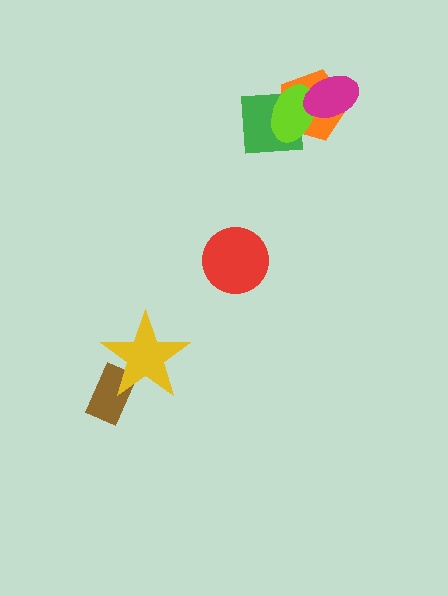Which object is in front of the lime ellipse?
The magenta ellipse is in front of the lime ellipse.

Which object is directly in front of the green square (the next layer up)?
The orange pentagon is directly in front of the green square.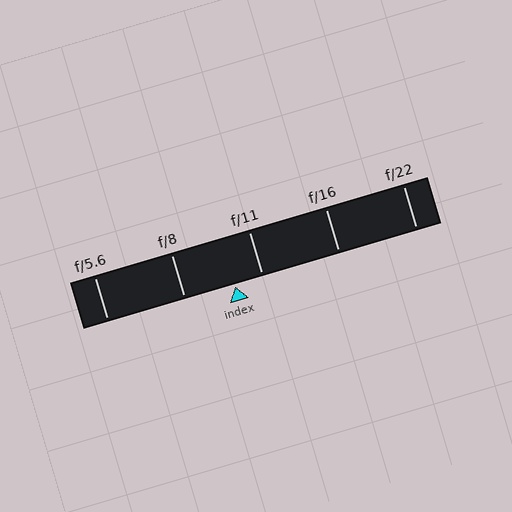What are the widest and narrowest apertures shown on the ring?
The widest aperture shown is f/5.6 and the narrowest is f/22.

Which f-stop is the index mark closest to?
The index mark is closest to f/11.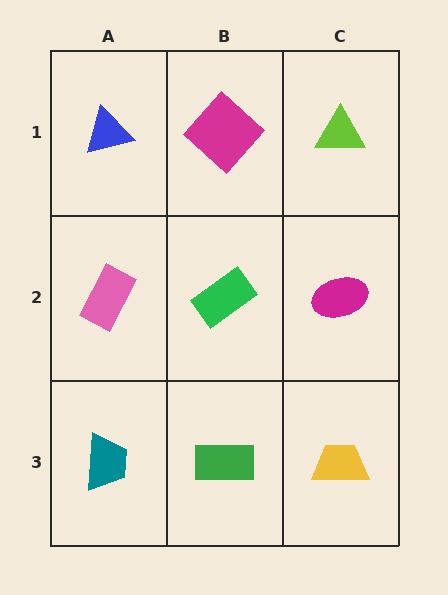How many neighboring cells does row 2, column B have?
4.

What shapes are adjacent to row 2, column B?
A magenta diamond (row 1, column B), a green rectangle (row 3, column B), a pink rectangle (row 2, column A), a magenta ellipse (row 2, column C).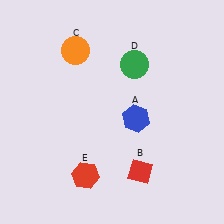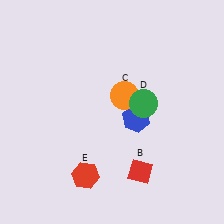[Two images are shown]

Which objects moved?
The objects that moved are: the orange circle (C), the green circle (D).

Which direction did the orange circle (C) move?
The orange circle (C) moved right.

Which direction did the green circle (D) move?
The green circle (D) moved down.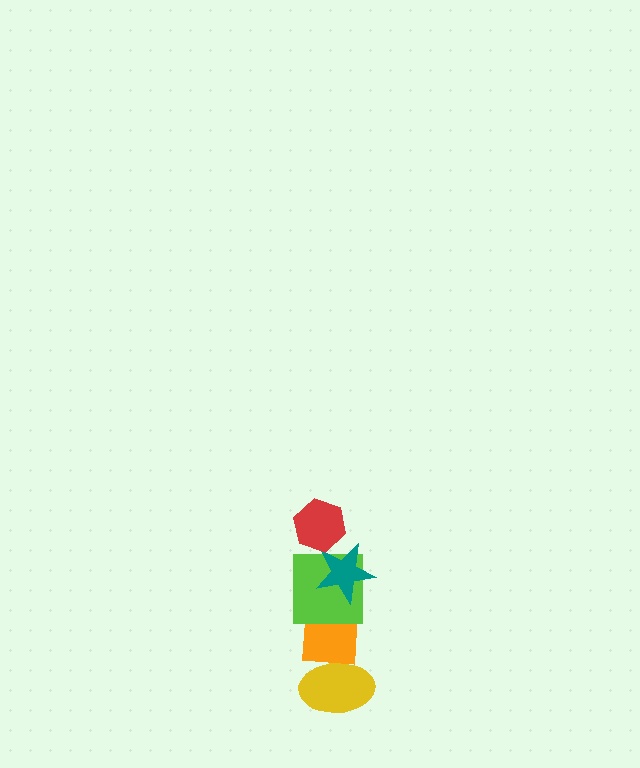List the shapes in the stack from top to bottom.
From top to bottom: the red hexagon, the teal star, the lime square, the orange square, the yellow ellipse.